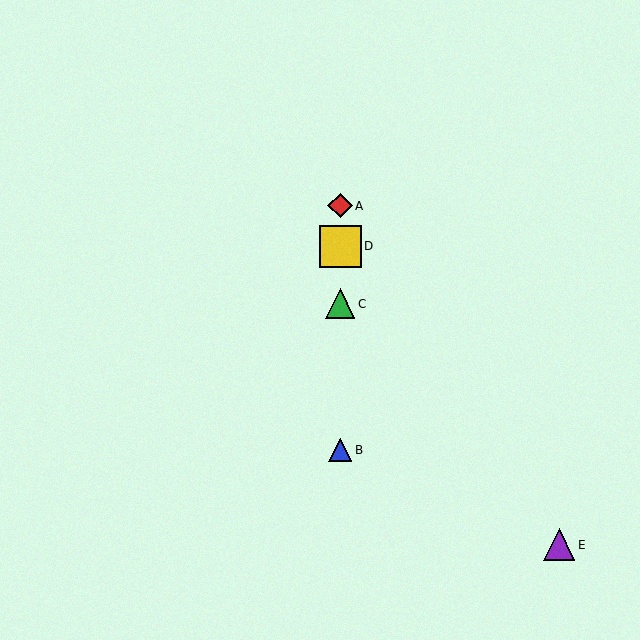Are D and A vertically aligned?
Yes, both are at x≈340.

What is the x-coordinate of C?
Object C is at x≈340.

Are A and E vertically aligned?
No, A is at x≈340 and E is at x≈559.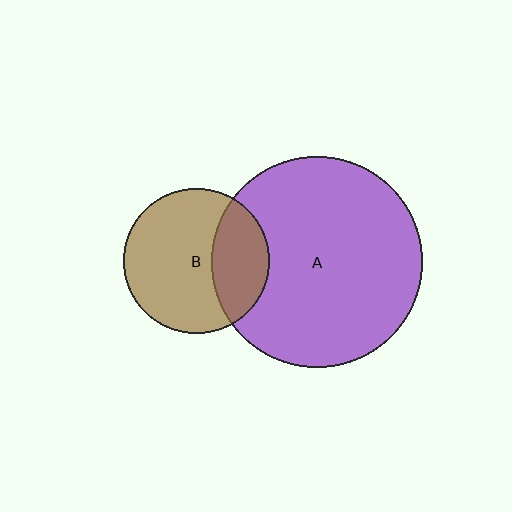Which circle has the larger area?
Circle A (purple).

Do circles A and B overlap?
Yes.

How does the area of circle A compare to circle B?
Approximately 2.1 times.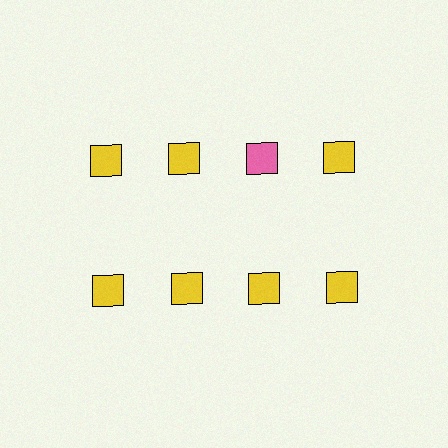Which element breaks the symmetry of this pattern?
The pink square in the top row, center column breaks the symmetry. All other shapes are yellow squares.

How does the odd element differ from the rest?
It has a different color: pink instead of yellow.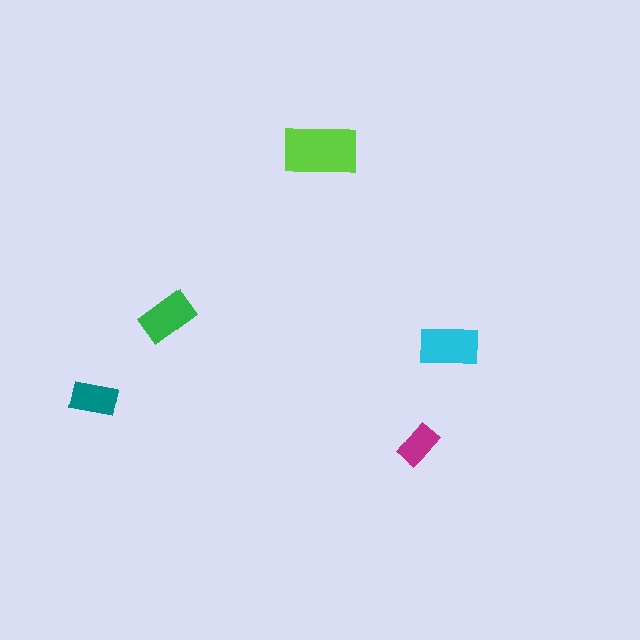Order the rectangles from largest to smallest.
the lime one, the cyan one, the green one, the teal one, the magenta one.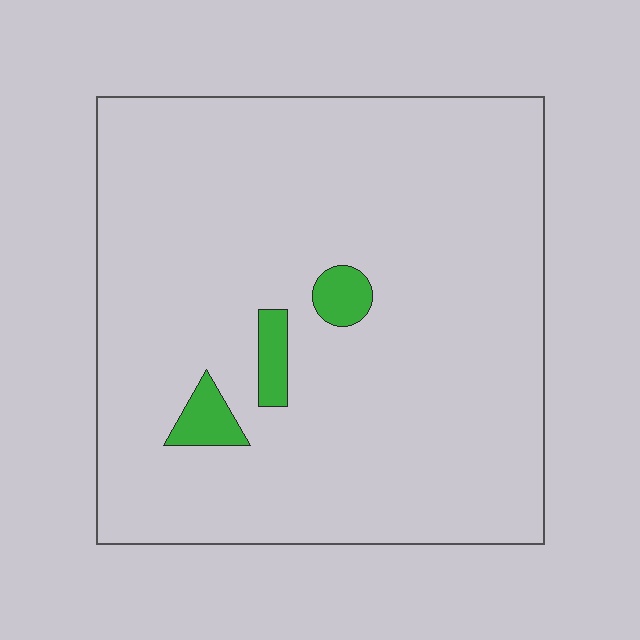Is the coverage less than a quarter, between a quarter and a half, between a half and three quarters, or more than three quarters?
Less than a quarter.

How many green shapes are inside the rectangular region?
3.